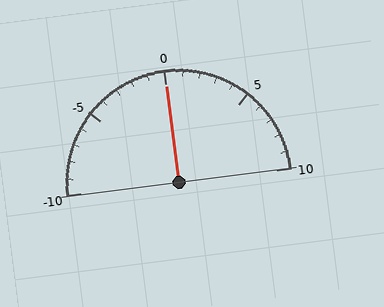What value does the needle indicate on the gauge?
The needle indicates approximately 0.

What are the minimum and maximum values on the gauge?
The gauge ranges from -10 to 10.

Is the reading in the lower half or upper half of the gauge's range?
The reading is in the upper half of the range (-10 to 10).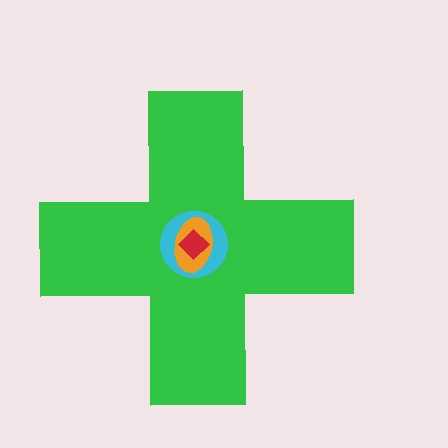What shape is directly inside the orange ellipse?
The red diamond.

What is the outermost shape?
The green cross.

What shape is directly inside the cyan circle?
The orange ellipse.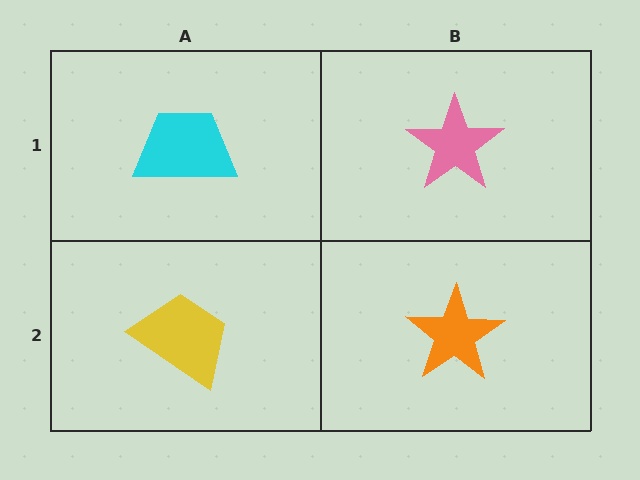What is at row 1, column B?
A pink star.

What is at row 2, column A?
A yellow trapezoid.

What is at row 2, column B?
An orange star.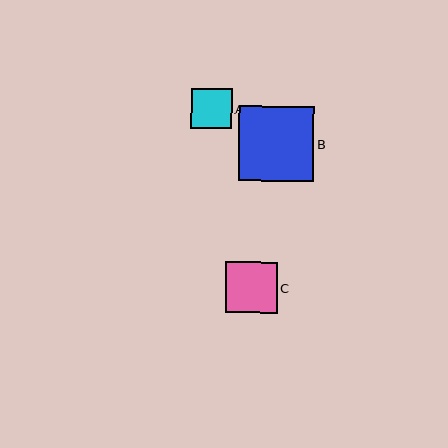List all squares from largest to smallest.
From largest to smallest: B, C, A.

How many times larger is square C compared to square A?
Square C is approximately 1.3 times the size of square A.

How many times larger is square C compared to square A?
Square C is approximately 1.3 times the size of square A.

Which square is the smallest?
Square A is the smallest with a size of approximately 41 pixels.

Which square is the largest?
Square B is the largest with a size of approximately 76 pixels.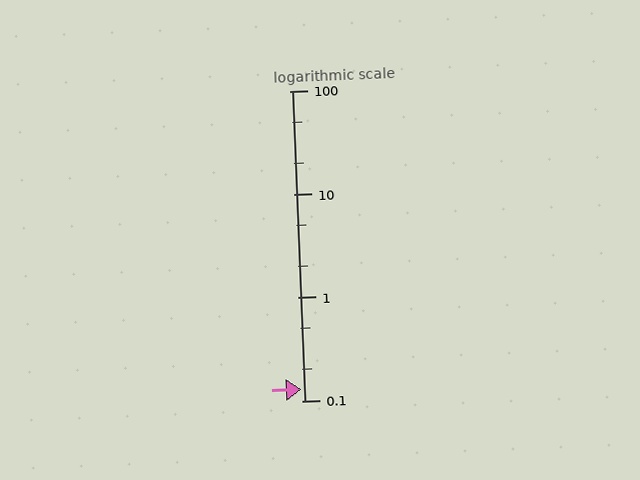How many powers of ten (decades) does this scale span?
The scale spans 3 decades, from 0.1 to 100.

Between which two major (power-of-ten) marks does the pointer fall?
The pointer is between 0.1 and 1.